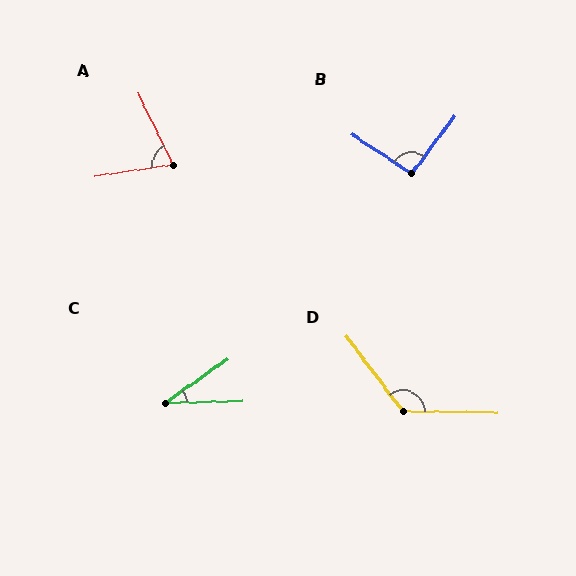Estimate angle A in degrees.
Approximately 72 degrees.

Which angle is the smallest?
C, at approximately 34 degrees.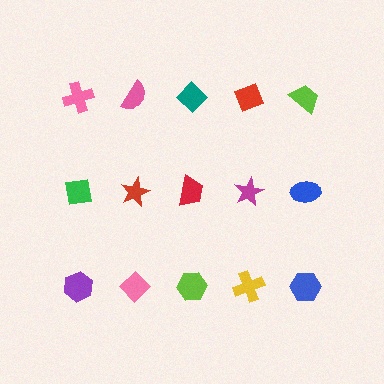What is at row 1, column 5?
A lime trapezoid.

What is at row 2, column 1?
A green square.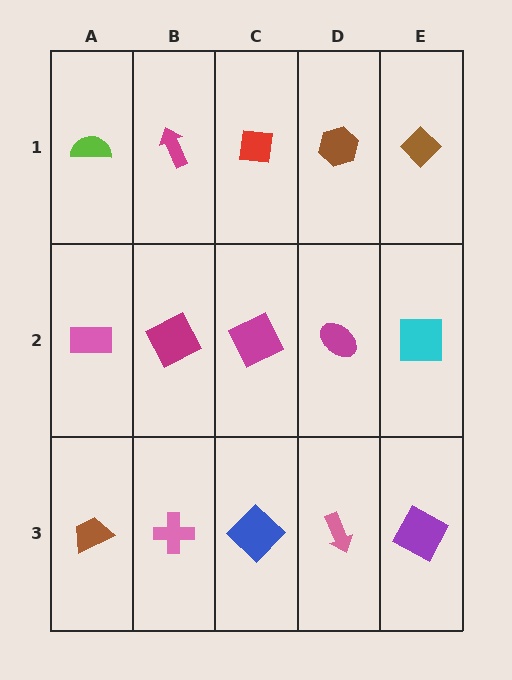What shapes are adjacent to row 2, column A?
A lime semicircle (row 1, column A), a brown trapezoid (row 3, column A), a magenta square (row 2, column B).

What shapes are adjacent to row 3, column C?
A magenta square (row 2, column C), a pink cross (row 3, column B), a pink arrow (row 3, column D).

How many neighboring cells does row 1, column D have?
3.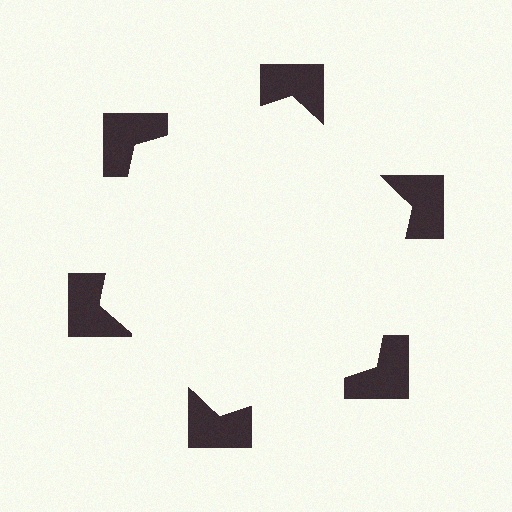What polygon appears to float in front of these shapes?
An illusory hexagon — its edges are inferred from the aligned wedge cuts in the notched squares, not physically drawn.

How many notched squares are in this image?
There are 6 — one at each vertex of the illusory hexagon.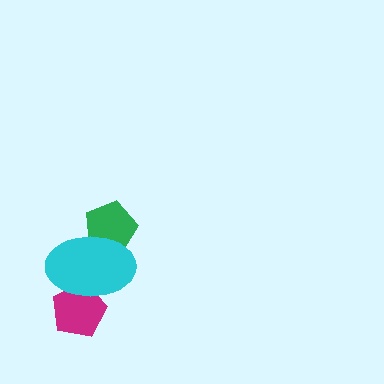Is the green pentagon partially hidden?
Yes, it is partially covered by another shape.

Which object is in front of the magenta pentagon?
The cyan ellipse is in front of the magenta pentagon.